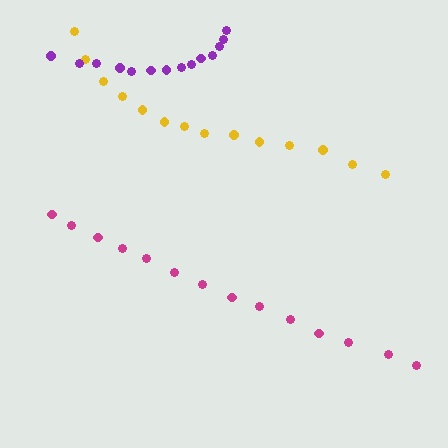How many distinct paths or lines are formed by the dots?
There are 3 distinct paths.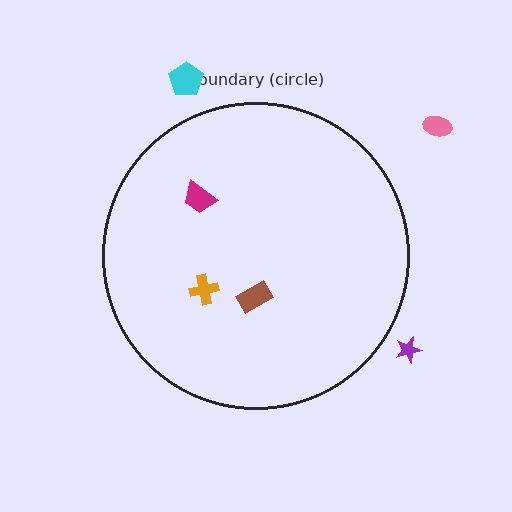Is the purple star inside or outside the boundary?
Outside.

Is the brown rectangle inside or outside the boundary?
Inside.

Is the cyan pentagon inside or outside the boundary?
Outside.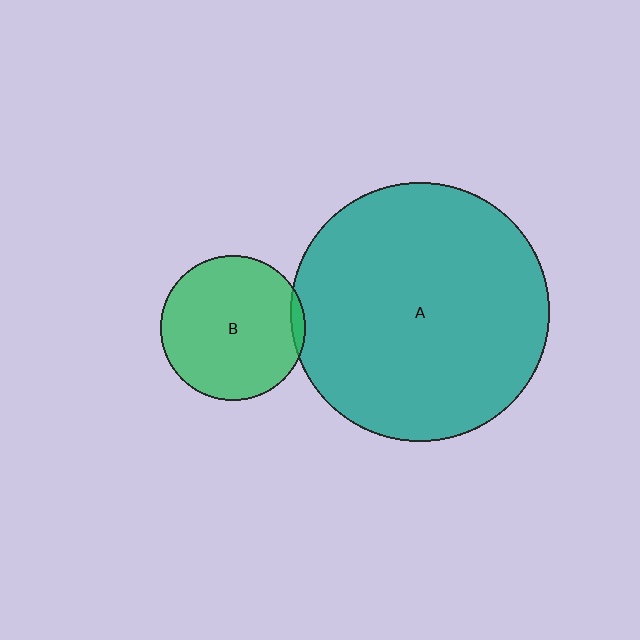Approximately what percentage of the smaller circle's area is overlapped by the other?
Approximately 5%.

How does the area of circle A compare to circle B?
Approximately 3.2 times.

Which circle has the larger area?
Circle A (teal).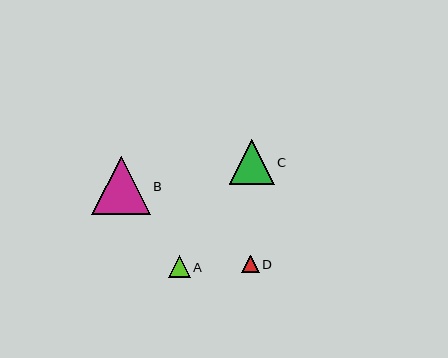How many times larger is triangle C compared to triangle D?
Triangle C is approximately 2.5 times the size of triangle D.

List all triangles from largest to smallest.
From largest to smallest: B, C, A, D.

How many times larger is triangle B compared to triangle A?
Triangle B is approximately 2.7 times the size of triangle A.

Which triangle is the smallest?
Triangle D is the smallest with a size of approximately 18 pixels.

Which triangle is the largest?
Triangle B is the largest with a size of approximately 58 pixels.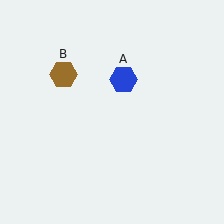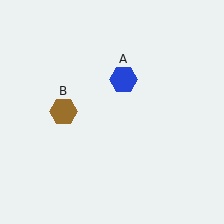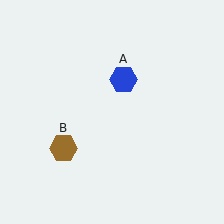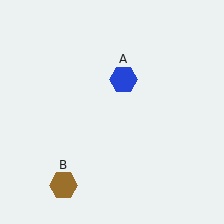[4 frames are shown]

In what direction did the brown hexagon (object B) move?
The brown hexagon (object B) moved down.